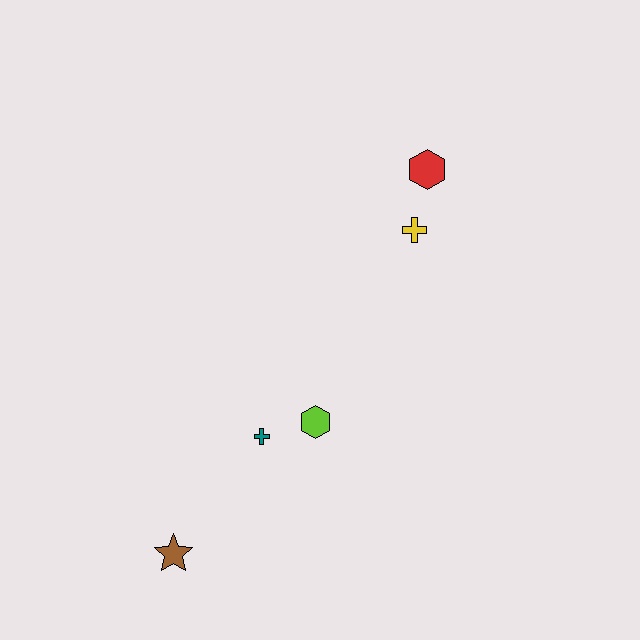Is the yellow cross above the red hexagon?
No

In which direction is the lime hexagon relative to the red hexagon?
The lime hexagon is below the red hexagon.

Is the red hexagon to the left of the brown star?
No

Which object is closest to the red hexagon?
The yellow cross is closest to the red hexagon.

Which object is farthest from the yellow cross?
The brown star is farthest from the yellow cross.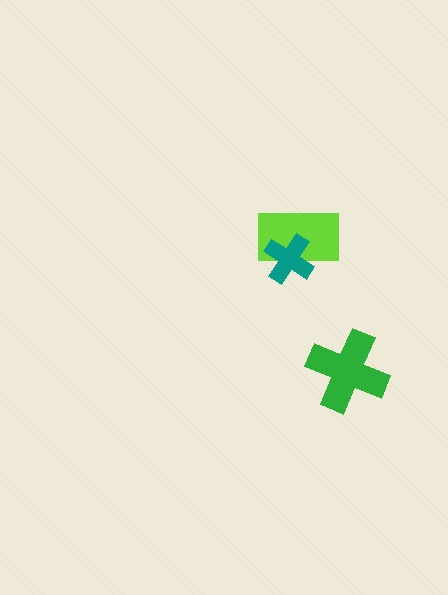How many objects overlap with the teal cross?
1 object overlaps with the teal cross.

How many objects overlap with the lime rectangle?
1 object overlaps with the lime rectangle.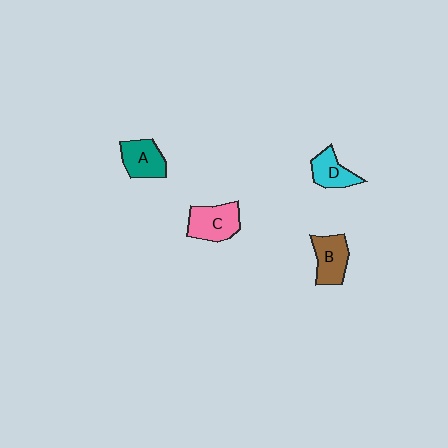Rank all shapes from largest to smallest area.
From largest to smallest: C (pink), B (brown), A (teal), D (cyan).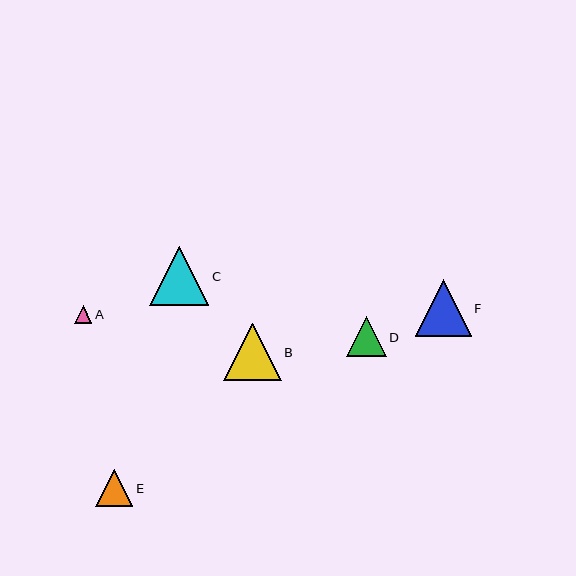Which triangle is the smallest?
Triangle A is the smallest with a size of approximately 17 pixels.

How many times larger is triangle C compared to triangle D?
Triangle C is approximately 1.5 times the size of triangle D.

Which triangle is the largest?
Triangle C is the largest with a size of approximately 59 pixels.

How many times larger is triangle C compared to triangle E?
Triangle C is approximately 1.6 times the size of triangle E.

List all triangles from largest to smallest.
From largest to smallest: C, B, F, D, E, A.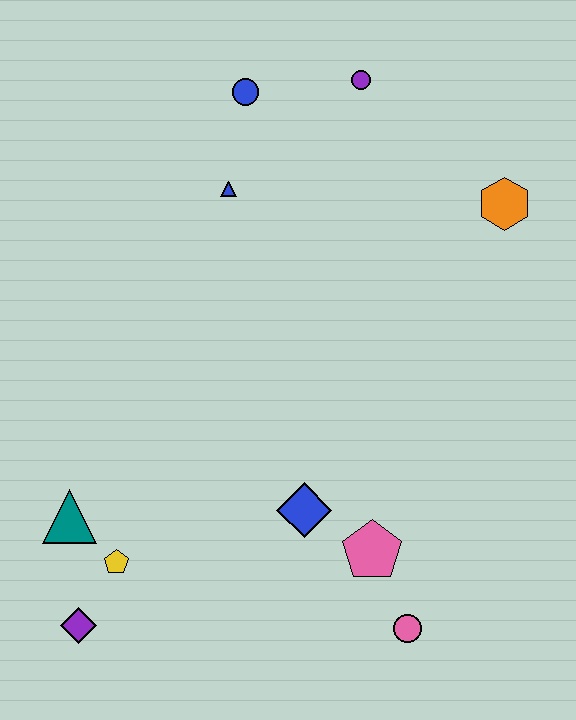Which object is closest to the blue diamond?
The pink pentagon is closest to the blue diamond.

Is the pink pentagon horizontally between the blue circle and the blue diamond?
No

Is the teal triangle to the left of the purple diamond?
Yes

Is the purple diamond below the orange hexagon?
Yes